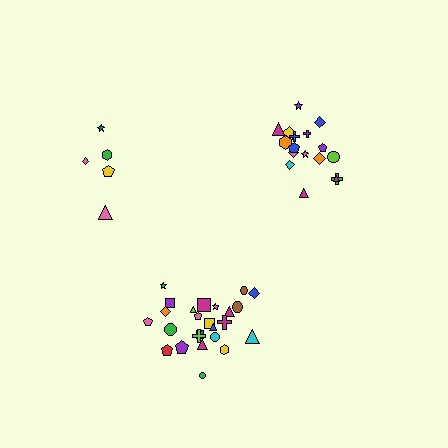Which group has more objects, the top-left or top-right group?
The top-right group.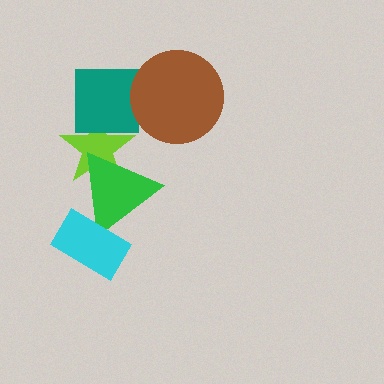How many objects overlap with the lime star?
2 objects overlap with the lime star.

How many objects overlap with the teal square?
2 objects overlap with the teal square.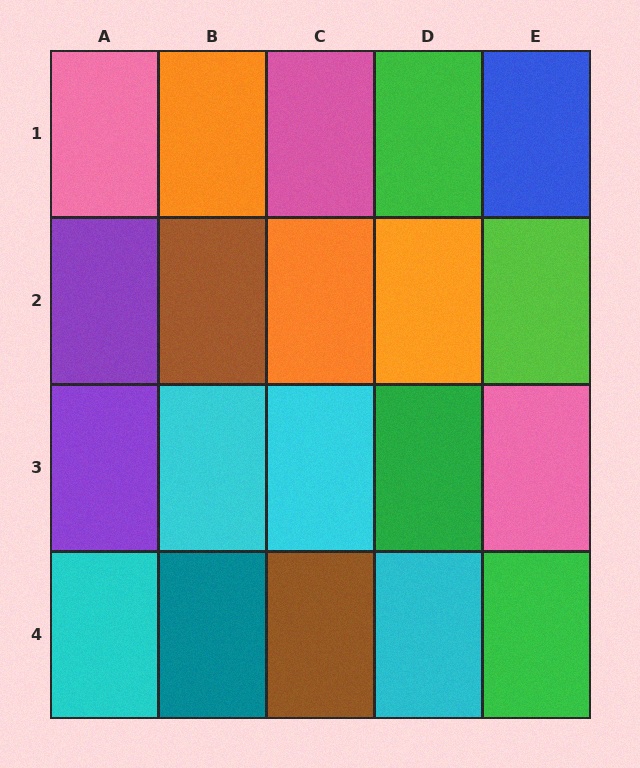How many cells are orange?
3 cells are orange.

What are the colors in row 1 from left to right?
Pink, orange, pink, green, blue.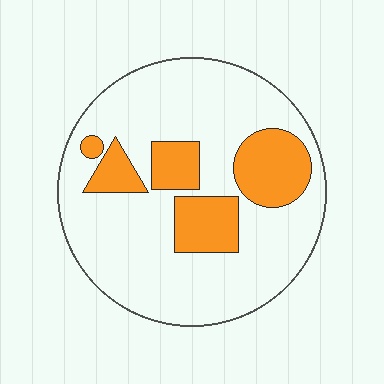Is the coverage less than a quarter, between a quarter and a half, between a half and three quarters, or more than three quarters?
Less than a quarter.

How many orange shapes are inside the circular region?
5.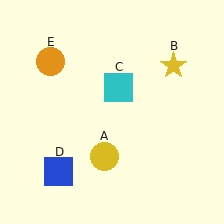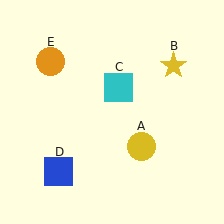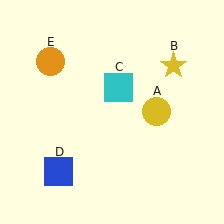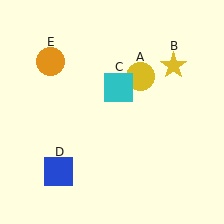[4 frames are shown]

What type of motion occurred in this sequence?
The yellow circle (object A) rotated counterclockwise around the center of the scene.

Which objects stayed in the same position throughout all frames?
Yellow star (object B) and cyan square (object C) and blue square (object D) and orange circle (object E) remained stationary.